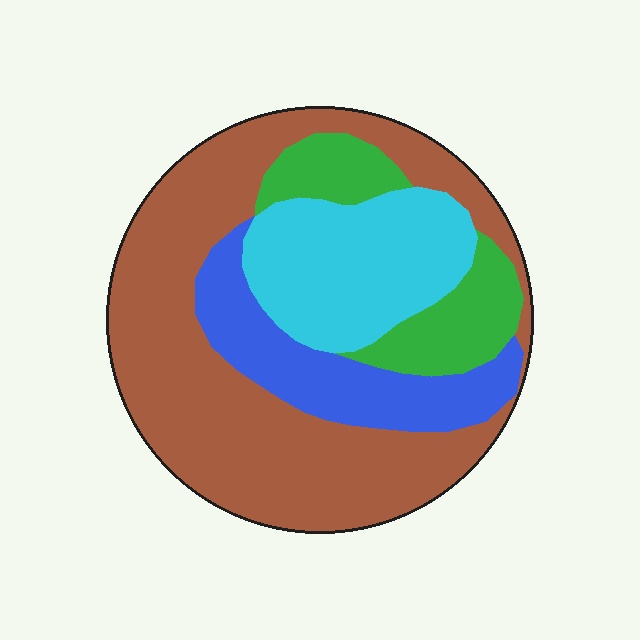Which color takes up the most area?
Brown, at roughly 50%.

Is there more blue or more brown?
Brown.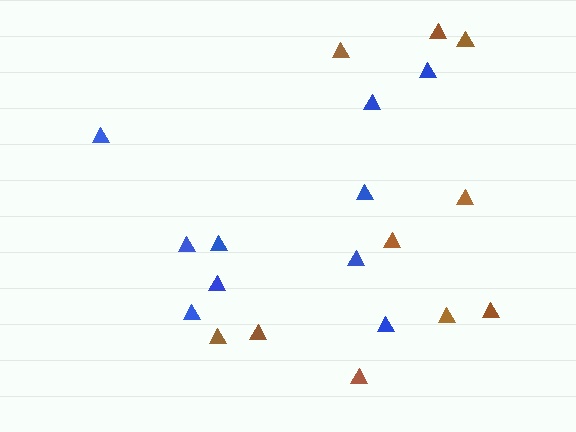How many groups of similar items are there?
There are 2 groups: one group of blue triangles (10) and one group of brown triangles (10).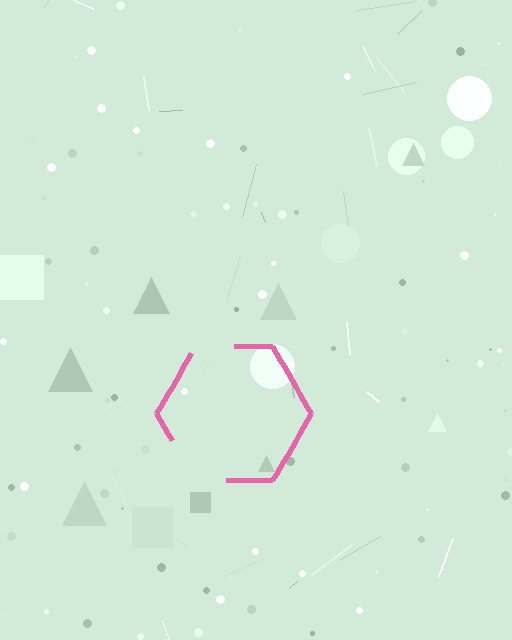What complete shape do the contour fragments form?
The contour fragments form a hexagon.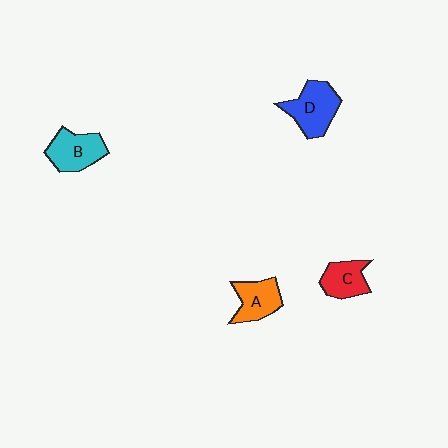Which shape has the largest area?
Shape D (blue).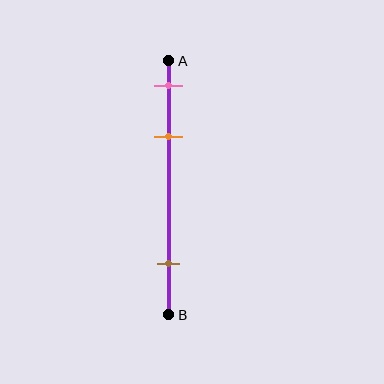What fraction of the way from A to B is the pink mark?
The pink mark is approximately 10% (0.1) of the way from A to B.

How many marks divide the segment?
There are 3 marks dividing the segment.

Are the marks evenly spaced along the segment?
No, the marks are not evenly spaced.